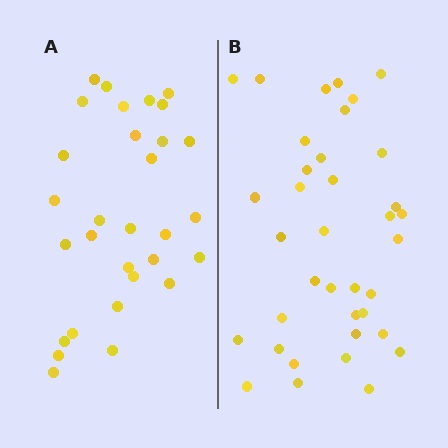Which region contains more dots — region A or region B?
Region B (the right region) has more dots.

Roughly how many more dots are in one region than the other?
Region B has roughly 8 or so more dots than region A.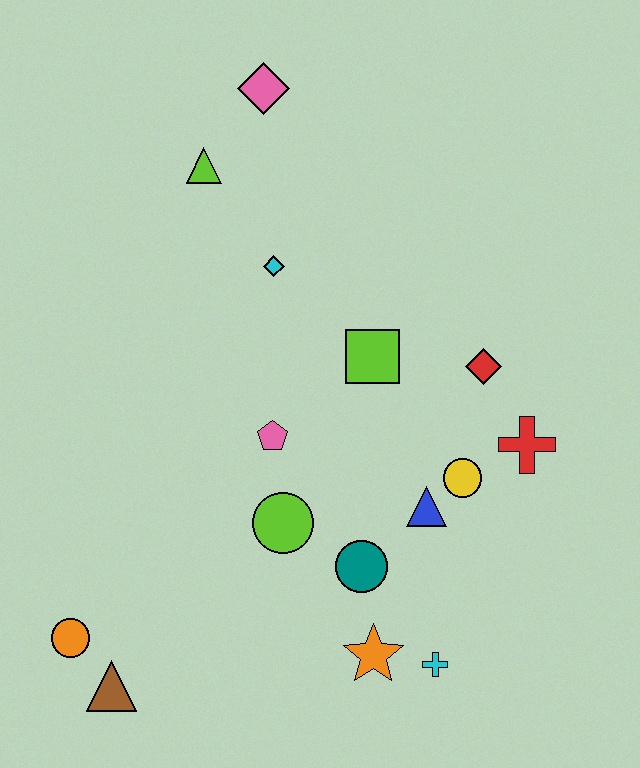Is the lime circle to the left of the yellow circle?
Yes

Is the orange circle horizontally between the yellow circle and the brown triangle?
No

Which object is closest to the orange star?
The cyan cross is closest to the orange star.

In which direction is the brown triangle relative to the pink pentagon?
The brown triangle is below the pink pentagon.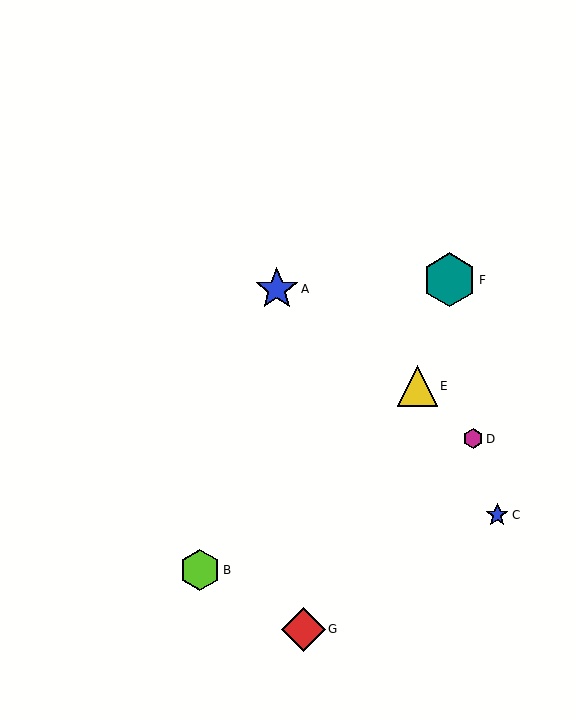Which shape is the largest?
The teal hexagon (labeled F) is the largest.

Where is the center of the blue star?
The center of the blue star is at (277, 289).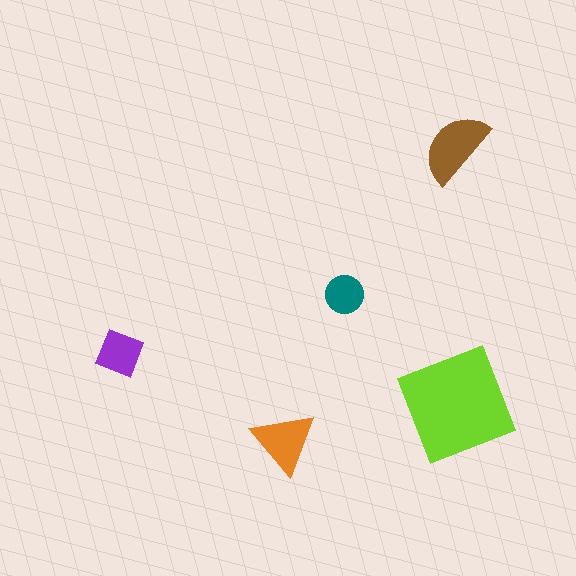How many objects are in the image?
There are 5 objects in the image.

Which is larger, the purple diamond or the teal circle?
The purple diamond.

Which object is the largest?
The lime square.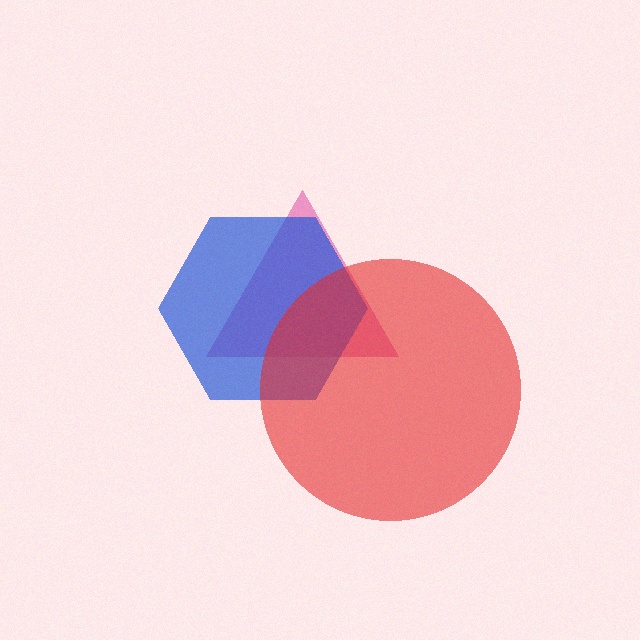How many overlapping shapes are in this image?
There are 3 overlapping shapes in the image.